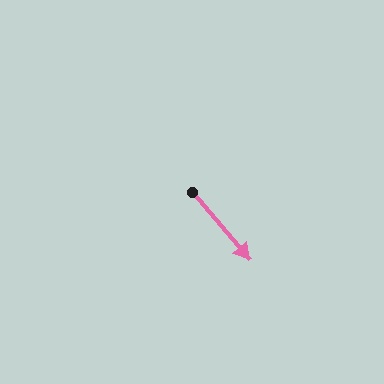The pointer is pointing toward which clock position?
Roughly 5 o'clock.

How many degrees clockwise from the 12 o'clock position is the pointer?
Approximately 139 degrees.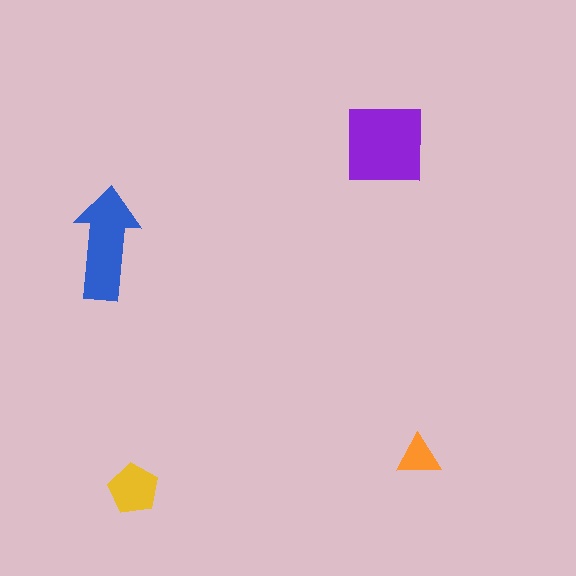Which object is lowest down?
The yellow pentagon is bottommost.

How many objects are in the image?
There are 4 objects in the image.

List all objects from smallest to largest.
The orange triangle, the yellow pentagon, the blue arrow, the purple square.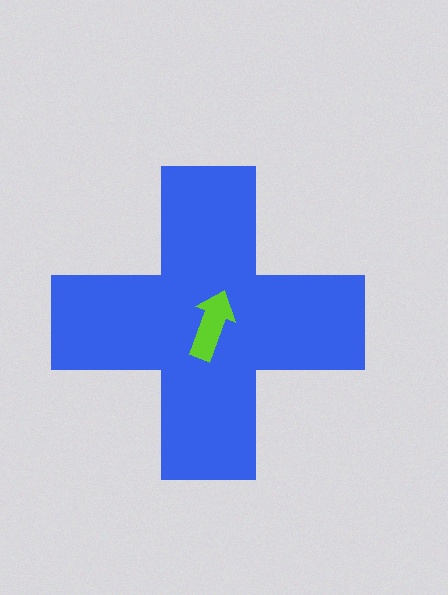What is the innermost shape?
The lime arrow.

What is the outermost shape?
The blue cross.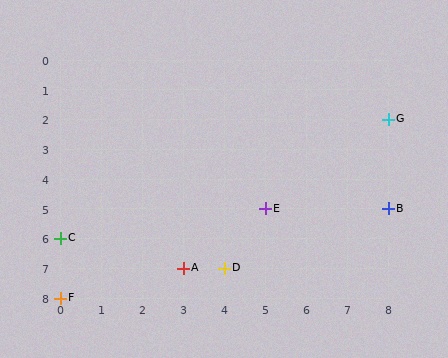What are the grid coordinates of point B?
Point B is at grid coordinates (8, 5).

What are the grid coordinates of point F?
Point F is at grid coordinates (0, 8).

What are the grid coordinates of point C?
Point C is at grid coordinates (0, 6).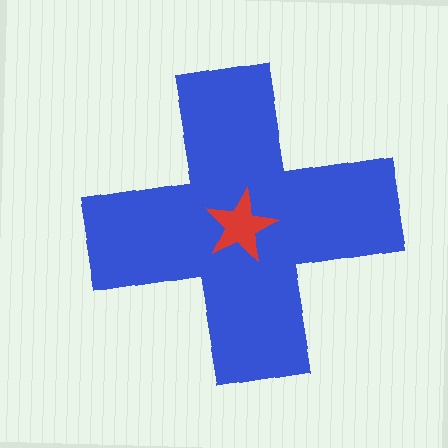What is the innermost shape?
The red star.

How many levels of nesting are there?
2.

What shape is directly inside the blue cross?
The red star.